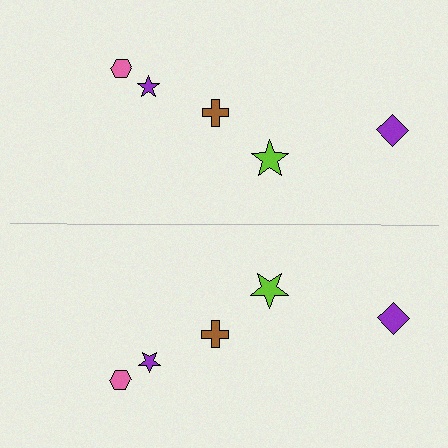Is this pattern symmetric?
Yes, this pattern has bilateral (reflection) symmetry.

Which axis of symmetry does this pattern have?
The pattern has a horizontal axis of symmetry running through the center of the image.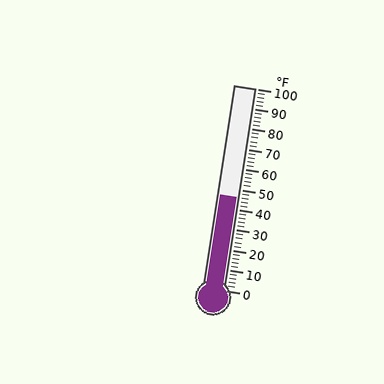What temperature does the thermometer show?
The thermometer shows approximately 46°F.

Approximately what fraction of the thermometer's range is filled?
The thermometer is filled to approximately 45% of its range.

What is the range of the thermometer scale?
The thermometer scale ranges from 0°F to 100°F.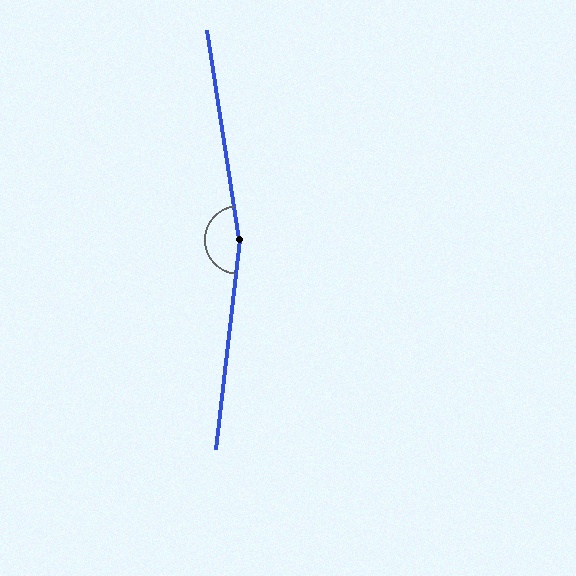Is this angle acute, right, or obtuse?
It is obtuse.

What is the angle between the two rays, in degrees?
Approximately 165 degrees.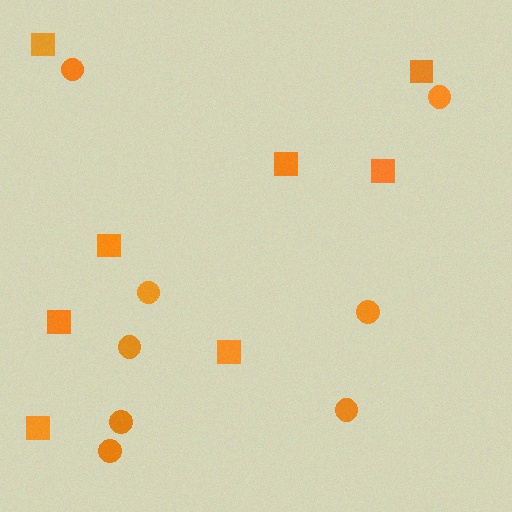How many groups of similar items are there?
There are 2 groups: one group of squares (8) and one group of circles (8).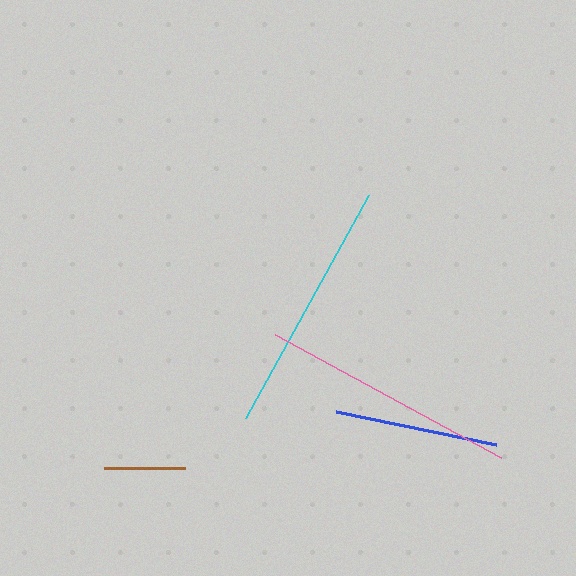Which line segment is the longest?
The pink line is the longest at approximately 257 pixels.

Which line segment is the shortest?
The brown line is the shortest at approximately 81 pixels.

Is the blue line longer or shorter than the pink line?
The pink line is longer than the blue line.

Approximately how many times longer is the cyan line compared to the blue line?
The cyan line is approximately 1.6 times the length of the blue line.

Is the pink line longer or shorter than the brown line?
The pink line is longer than the brown line.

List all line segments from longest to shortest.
From longest to shortest: pink, cyan, blue, brown.